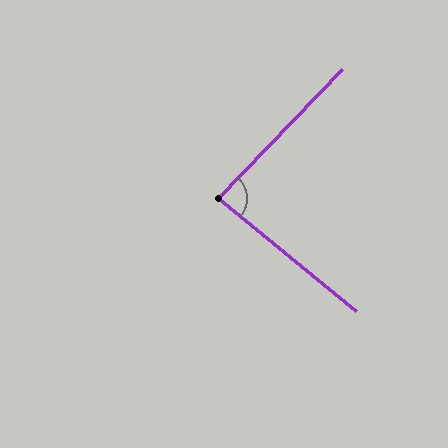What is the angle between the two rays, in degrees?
Approximately 85 degrees.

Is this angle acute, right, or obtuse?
It is approximately a right angle.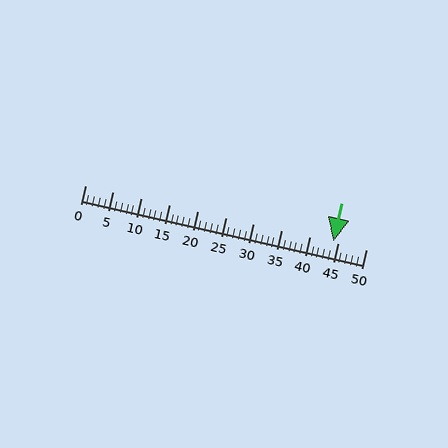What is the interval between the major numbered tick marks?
The major tick marks are spaced 5 units apart.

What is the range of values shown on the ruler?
The ruler shows values from 0 to 50.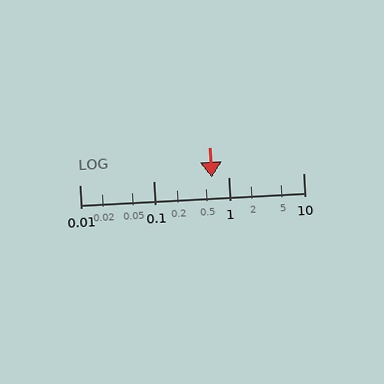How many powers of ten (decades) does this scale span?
The scale spans 3 decades, from 0.01 to 10.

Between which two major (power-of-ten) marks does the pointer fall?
The pointer is between 0.1 and 1.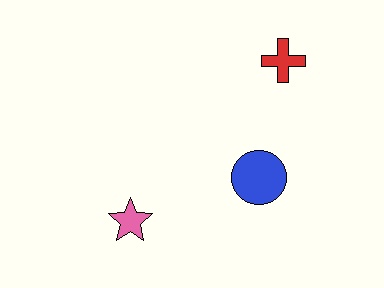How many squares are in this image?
There are no squares.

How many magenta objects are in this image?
There are no magenta objects.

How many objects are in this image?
There are 3 objects.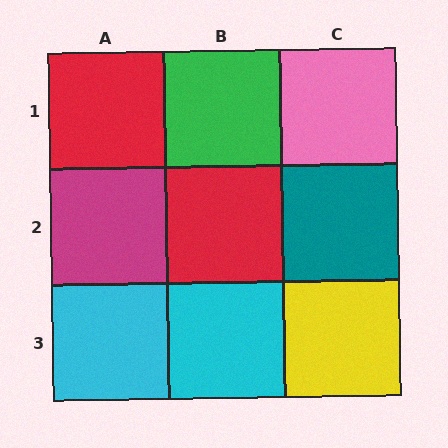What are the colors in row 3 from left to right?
Cyan, cyan, yellow.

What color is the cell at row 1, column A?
Red.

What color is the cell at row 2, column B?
Red.